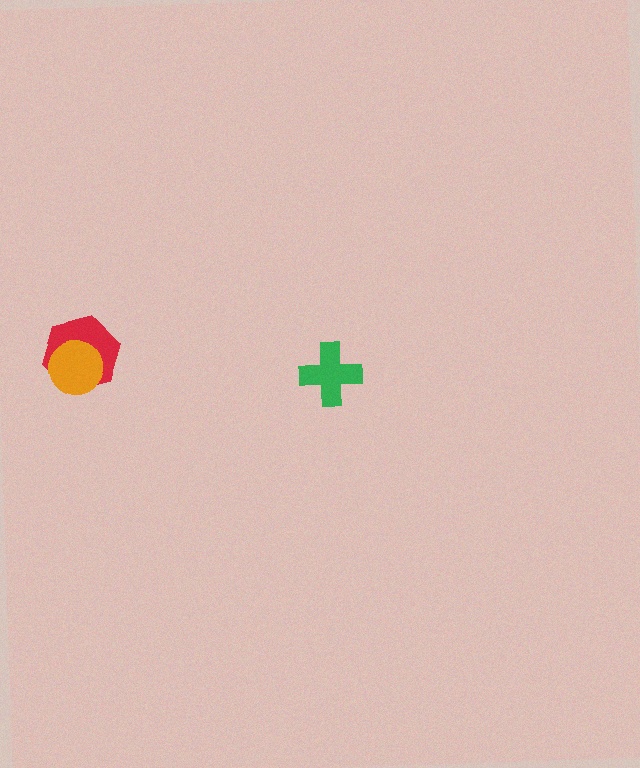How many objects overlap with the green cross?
0 objects overlap with the green cross.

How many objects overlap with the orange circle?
1 object overlaps with the orange circle.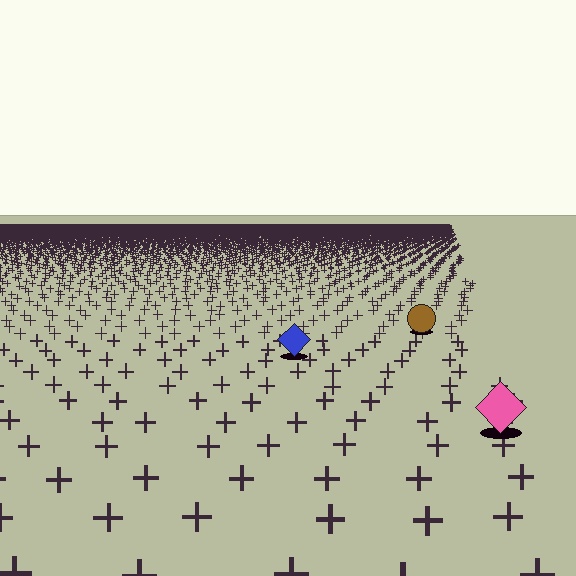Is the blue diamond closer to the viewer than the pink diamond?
No. The pink diamond is closer — you can tell from the texture gradient: the ground texture is coarser near it.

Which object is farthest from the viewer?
The brown circle is farthest from the viewer. It appears smaller and the ground texture around it is denser.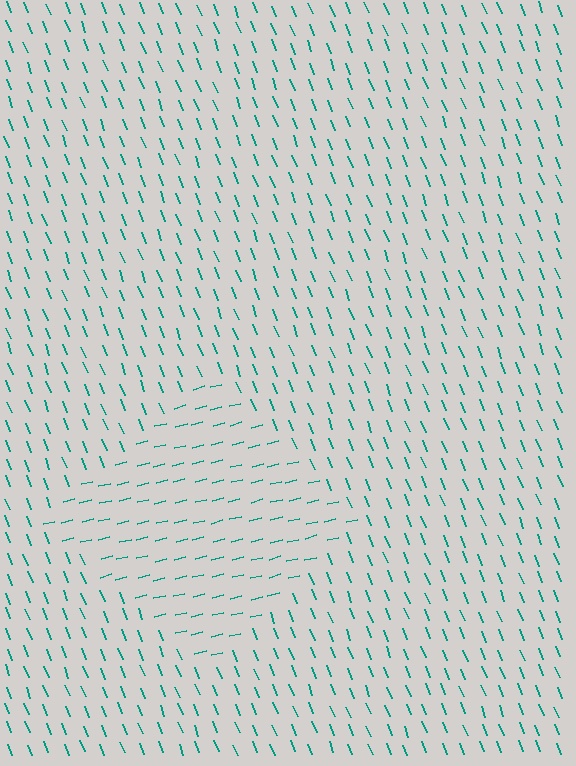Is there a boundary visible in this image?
Yes, there is a texture boundary formed by a change in line orientation.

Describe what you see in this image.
The image is filled with small teal line segments. A diamond region in the image has lines oriented differently from the surrounding lines, creating a visible texture boundary.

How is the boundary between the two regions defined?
The boundary is defined purely by a change in line orientation (approximately 82 degrees difference). All lines are the same color and thickness.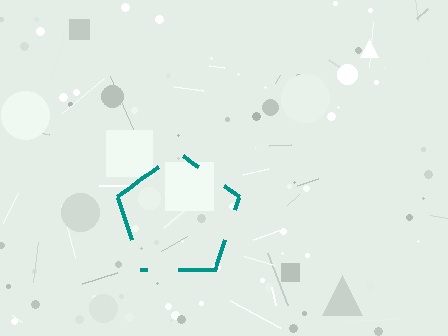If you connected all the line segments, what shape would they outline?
They would outline a pentagon.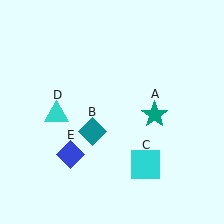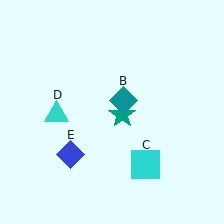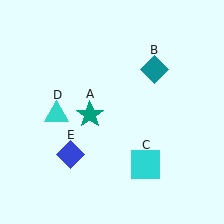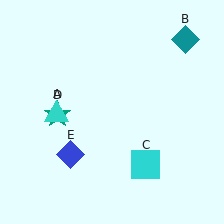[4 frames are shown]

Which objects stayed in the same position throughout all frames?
Cyan square (object C) and cyan triangle (object D) and blue diamond (object E) remained stationary.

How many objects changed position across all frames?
2 objects changed position: teal star (object A), teal diamond (object B).